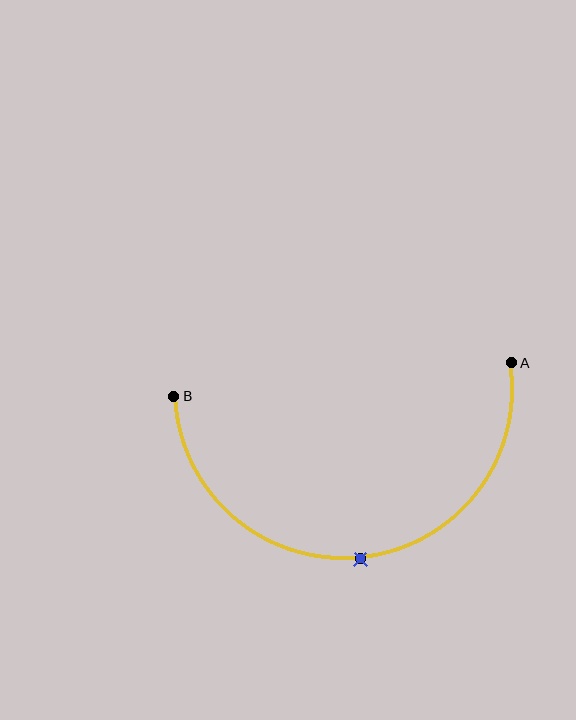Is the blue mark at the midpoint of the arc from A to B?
Yes. The blue mark lies on the arc at equal arc-length from both A and B — it is the arc midpoint.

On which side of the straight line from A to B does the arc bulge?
The arc bulges below the straight line connecting A and B.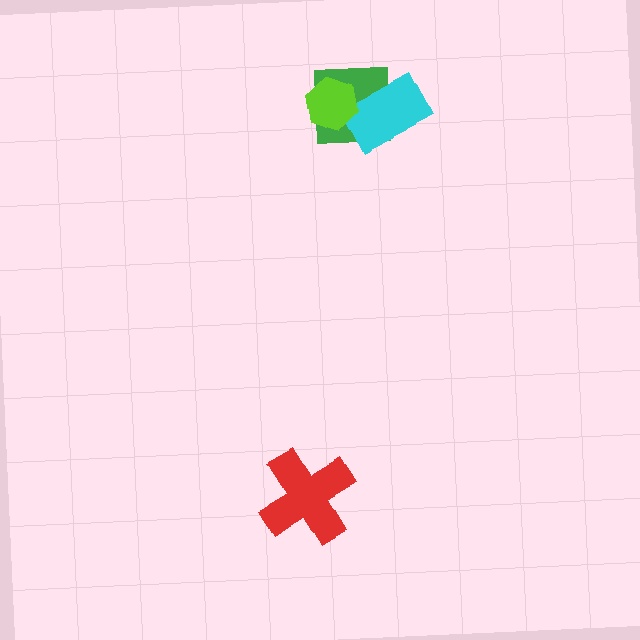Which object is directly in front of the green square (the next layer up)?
The cyan rectangle is directly in front of the green square.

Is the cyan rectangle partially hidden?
Yes, it is partially covered by another shape.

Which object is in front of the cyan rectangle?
The lime hexagon is in front of the cyan rectangle.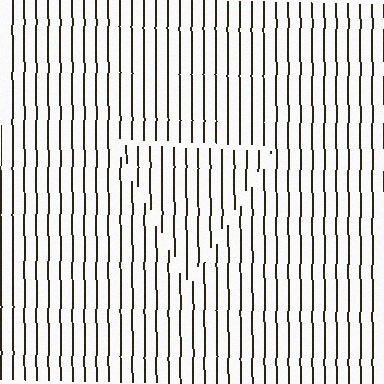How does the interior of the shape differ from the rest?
The interior of the shape contains the same grating, shifted by half a period — the contour is defined by the phase discontinuity where line-ends from the inner and outer gratings abut.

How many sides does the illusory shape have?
3 sides — the line-ends trace a triangle.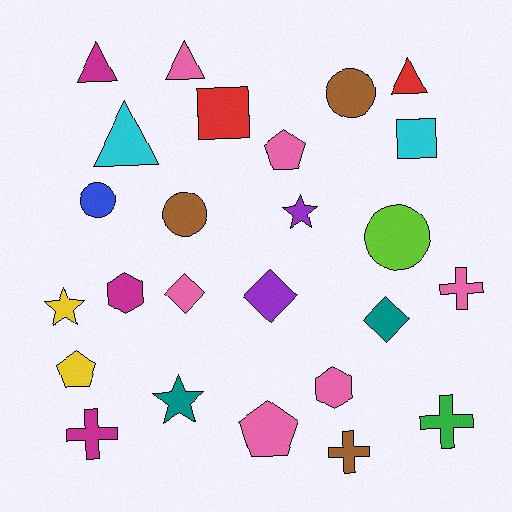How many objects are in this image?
There are 25 objects.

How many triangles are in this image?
There are 4 triangles.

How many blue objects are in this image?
There is 1 blue object.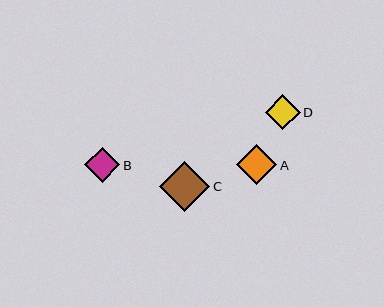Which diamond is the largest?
Diamond C is the largest with a size of approximately 50 pixels.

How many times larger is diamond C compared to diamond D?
Diamond C is approximately 1.4 times the size of diamond D.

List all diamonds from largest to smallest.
From largest to smallest: C, A, B, D.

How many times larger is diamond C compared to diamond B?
Diamond C is approximately 1.4 times the size of diamond B.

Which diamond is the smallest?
Diamond D is the smallest with a size of approximately 35 pixels.